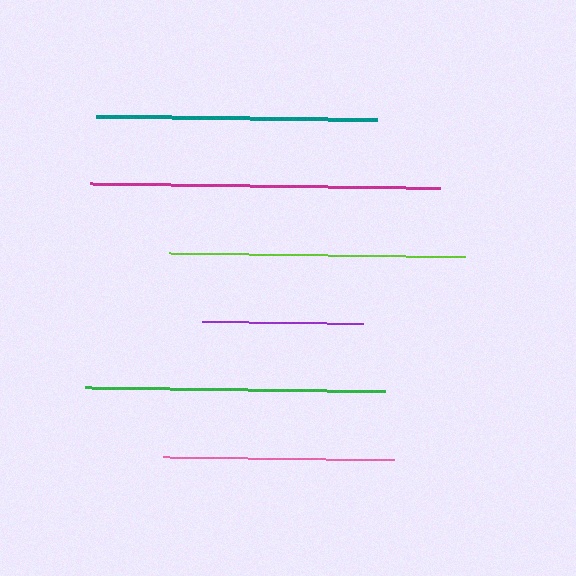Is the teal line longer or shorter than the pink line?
The teal line is longer than the pink line.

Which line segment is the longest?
The magenta line is the longest at approximately 350 pixels.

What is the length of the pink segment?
The pink segment is approximately 230 pixels long.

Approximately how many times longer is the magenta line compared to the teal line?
The magenta line is approximately 1.2 times the length of the teal line.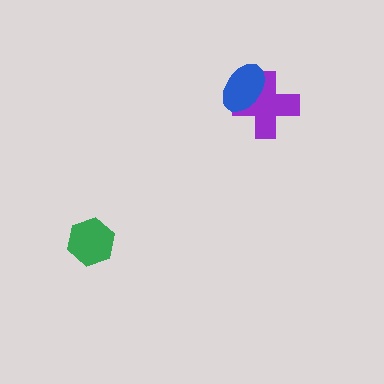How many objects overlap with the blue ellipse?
1 object overlaps with the blue ellipse.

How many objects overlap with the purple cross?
1 object overlaps with the purple cross.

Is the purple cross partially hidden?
Yes, it is partially covered by another shape.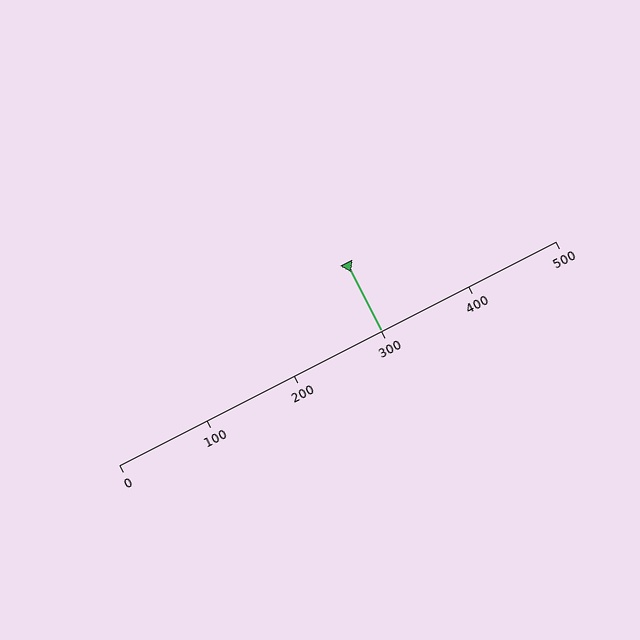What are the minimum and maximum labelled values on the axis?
The axis runs from 0 to 500.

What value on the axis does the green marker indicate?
The marker indicates approximately 300.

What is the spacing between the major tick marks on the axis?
The major ticks are spaced 100 apart.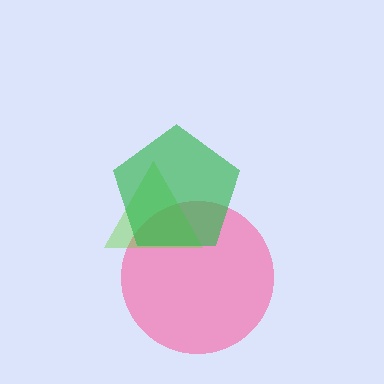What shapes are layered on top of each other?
The layered shapes are: a pink circle, a lime triangle, a green pentagon.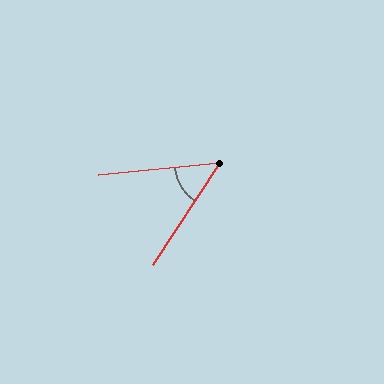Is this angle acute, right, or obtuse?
It is acute.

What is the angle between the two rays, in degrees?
Approximately 51 degrees.